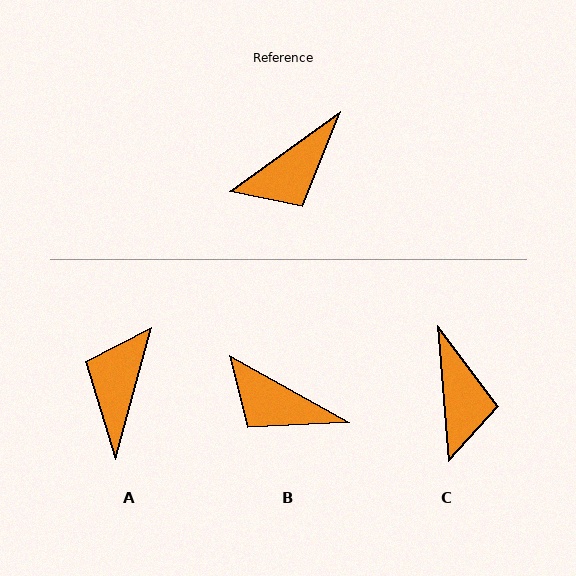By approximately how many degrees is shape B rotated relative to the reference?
Approximately 65 degrees clockwise.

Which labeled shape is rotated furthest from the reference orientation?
A, about 141 degrees away.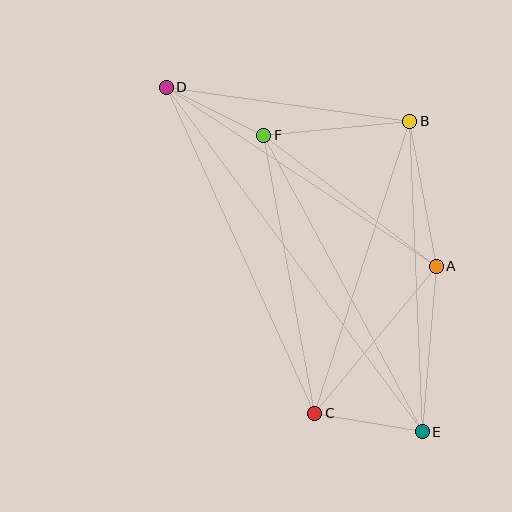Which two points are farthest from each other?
Points D and E are farthest from each other.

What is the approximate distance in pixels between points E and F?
The distance between E and F is approximately 336 pixels.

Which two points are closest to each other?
Points D and F are closest to each other.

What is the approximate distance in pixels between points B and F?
The distance between B and F is approximately 147 pixels.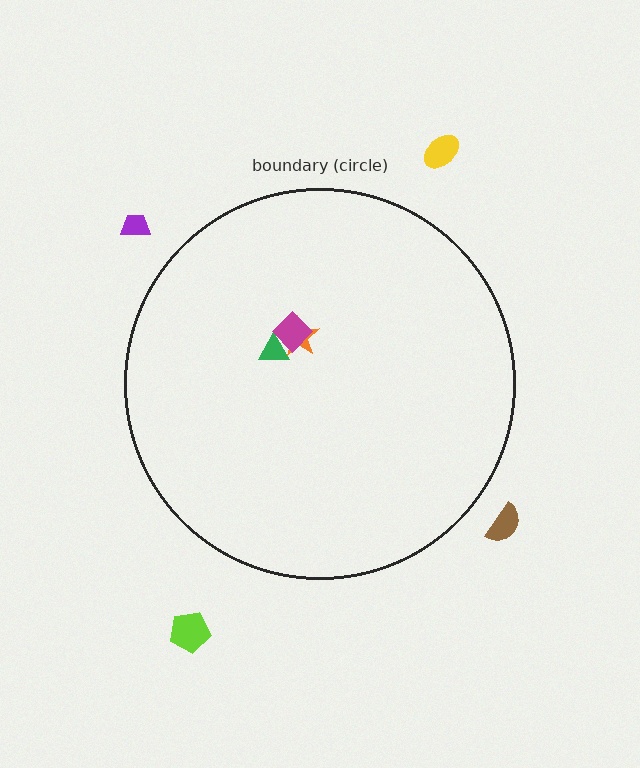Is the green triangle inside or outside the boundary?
Inside.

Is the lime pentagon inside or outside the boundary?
Outside.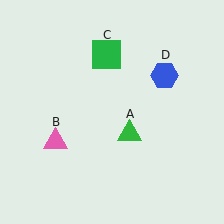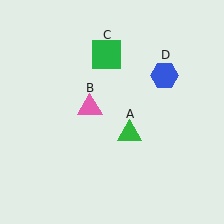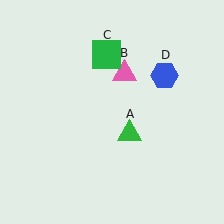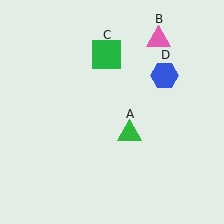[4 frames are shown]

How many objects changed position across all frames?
1 object changed position: pink triangle (object B).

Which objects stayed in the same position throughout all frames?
Green triangle (object A) and green square (object C) and blue hexagon (object D) remained stationary.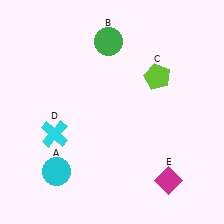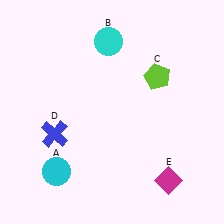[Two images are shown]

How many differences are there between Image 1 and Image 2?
There are 2 differences between the two images.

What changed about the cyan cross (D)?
In Image 1, D is cyan. In Image 2, it changed to blue.